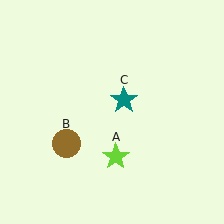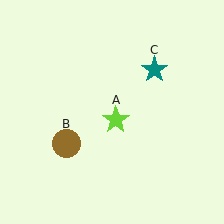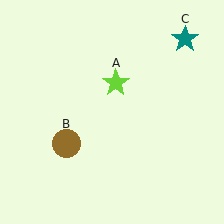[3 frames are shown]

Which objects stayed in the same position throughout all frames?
Brown circle (object B) remained stationary.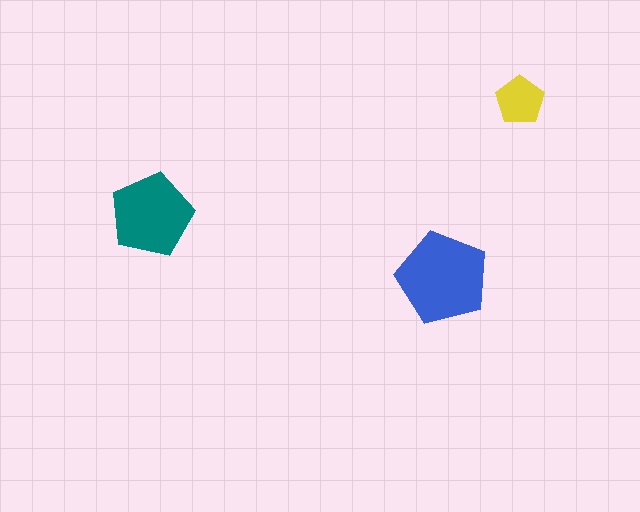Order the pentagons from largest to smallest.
the blue one, the teal one, the yellow one.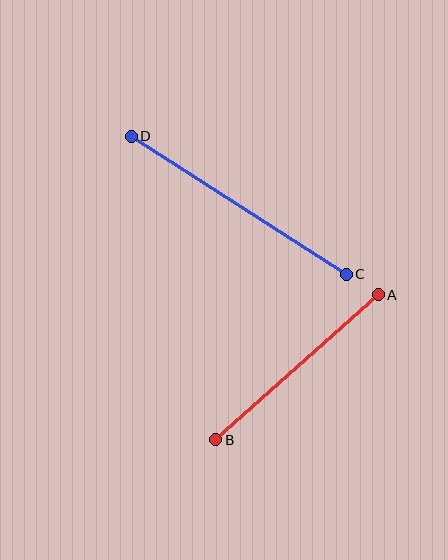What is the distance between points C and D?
The distance is approximately 255 pixels.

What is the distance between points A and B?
The distance is approximately 218 pixels.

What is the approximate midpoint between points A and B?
The midpoint is at approximately (297, 367) pixels.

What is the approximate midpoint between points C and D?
The midpoint is at approximately (239, 205) pixels.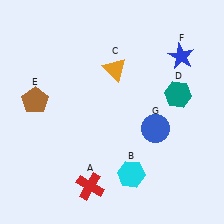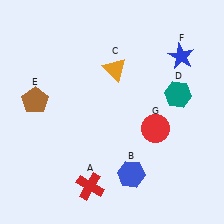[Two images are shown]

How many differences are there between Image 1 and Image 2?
There are 2 differences between the two images.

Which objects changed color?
B changed from cyan to blue. G changed from blue to red.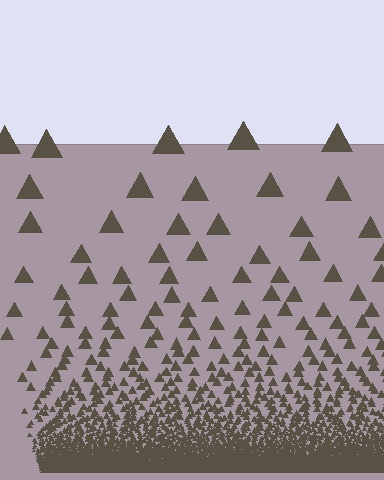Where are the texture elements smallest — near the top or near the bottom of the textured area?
Near the bottom.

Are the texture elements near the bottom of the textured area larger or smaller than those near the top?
Smaller. The gradient is inverted — elements near the bottom are smaller and denser.